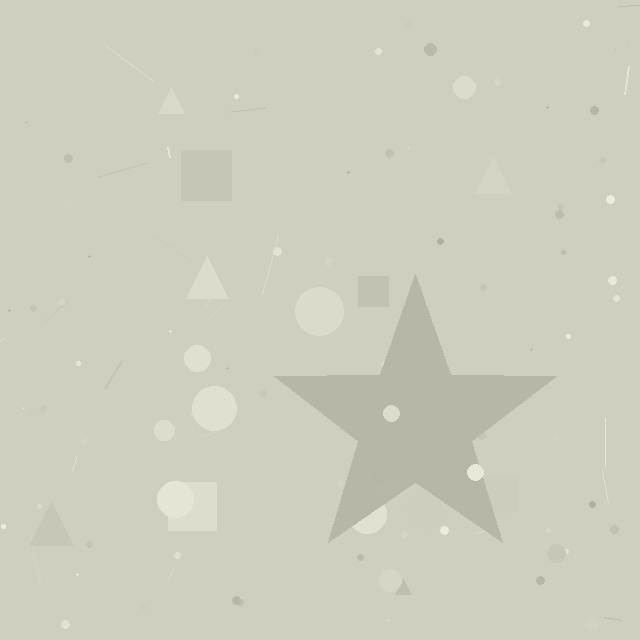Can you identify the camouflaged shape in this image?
The camouflaged shape is a star.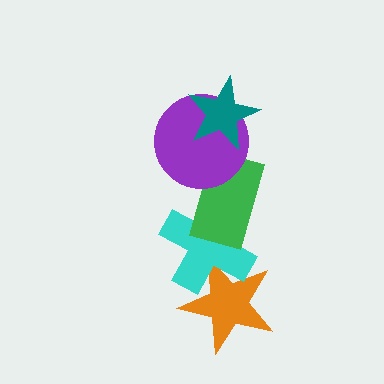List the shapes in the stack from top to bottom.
From top to bottom: the teal star, the purple circle, the green rectangle, the cyan cross, the orange star.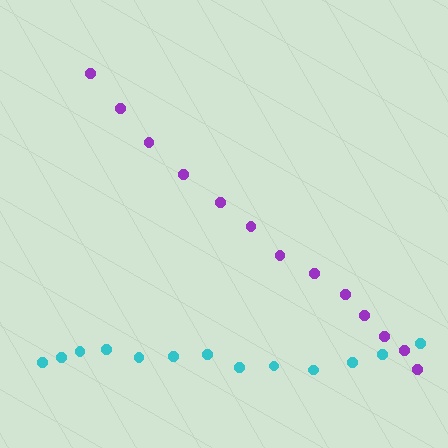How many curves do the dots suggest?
There are 2 distinct paths.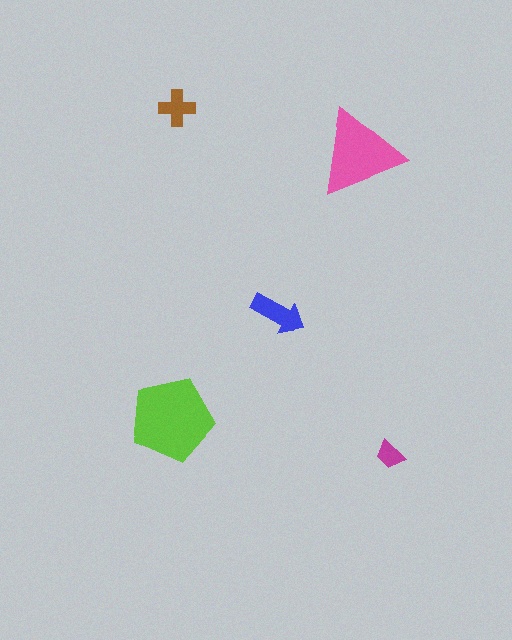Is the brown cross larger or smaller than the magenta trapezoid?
Larger.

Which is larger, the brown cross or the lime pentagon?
The lime pentagon.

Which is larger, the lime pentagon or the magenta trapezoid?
The lime pentagon.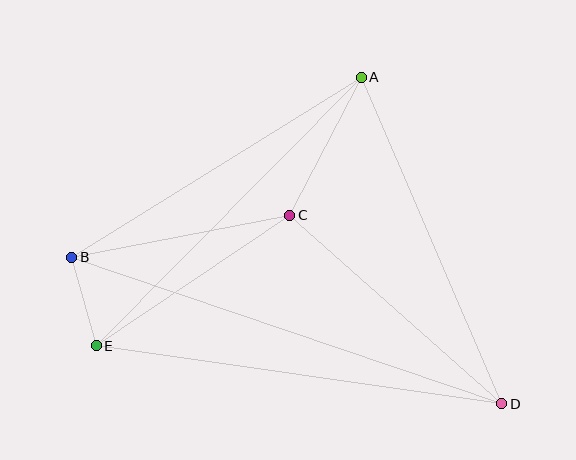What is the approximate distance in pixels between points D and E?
The distance between D and E is approximately 410 pixels.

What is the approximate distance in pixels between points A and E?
The distance between A and E is approximately 377 pixels.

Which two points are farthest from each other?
Points B and D are farthest from each other.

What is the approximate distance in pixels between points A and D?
The distance between A and D is approximately 355 pixels.